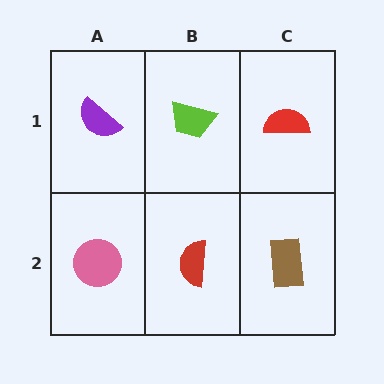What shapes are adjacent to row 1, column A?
A pink circle (row 2, column A), a lime trapezoid (row 1, column B).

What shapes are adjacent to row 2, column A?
A purple semicircle (row 1, column A), a red semicircle (row 2, column B).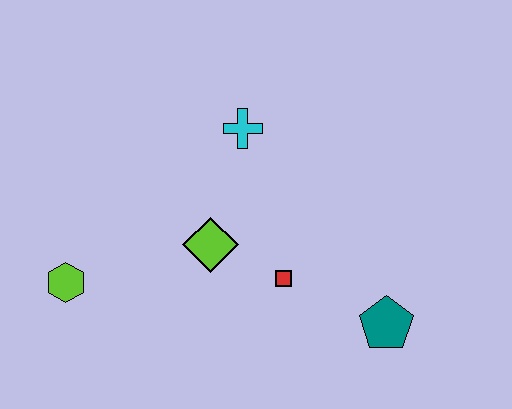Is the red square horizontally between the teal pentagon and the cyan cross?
Yes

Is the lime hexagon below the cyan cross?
Yes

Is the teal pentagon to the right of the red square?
Yes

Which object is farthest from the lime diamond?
The teal pentagon is farthest from the lime diamond.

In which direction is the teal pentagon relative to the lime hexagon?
The teal pentagon is to the right of the lime hexagon.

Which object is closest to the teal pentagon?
The red square is closest to the teal pentagon.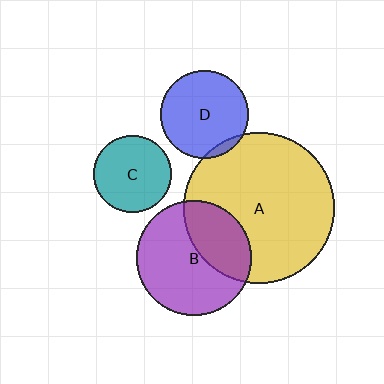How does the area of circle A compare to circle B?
Approximately 1.7 times.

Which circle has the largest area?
Circle A (yellow).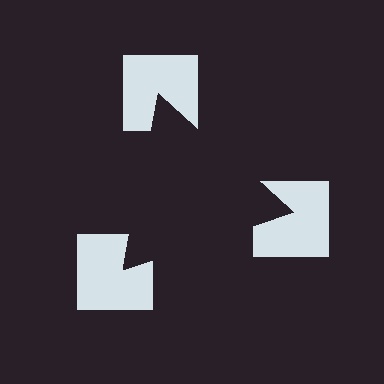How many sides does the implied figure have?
3 sides.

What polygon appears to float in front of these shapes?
An illusory triangle — its edges are inferred from the aligned wedge cuts in the notched squares, not physically drawn.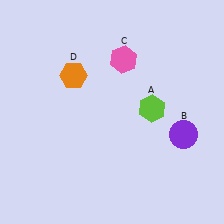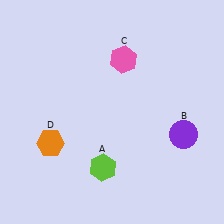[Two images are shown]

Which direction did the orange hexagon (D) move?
The orange hexagon (D) moved down.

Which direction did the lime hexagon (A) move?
The lime hexagon (A) moved down.